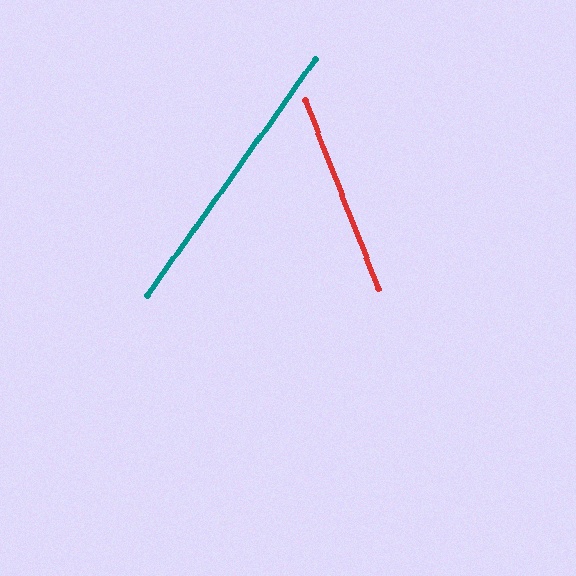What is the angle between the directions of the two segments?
Approximately 57 degrees.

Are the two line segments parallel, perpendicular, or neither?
Neither parallel nor perpendicular — they differ by about 57°.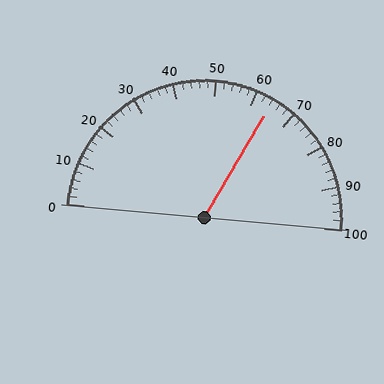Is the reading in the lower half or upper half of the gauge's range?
The reading is in the upper half of the range (0 to 100).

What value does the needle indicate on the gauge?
The needle indicates approximately 64.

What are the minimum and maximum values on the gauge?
The gauge ranges from 0 to 100.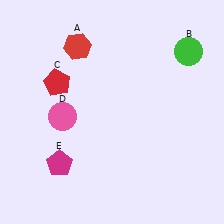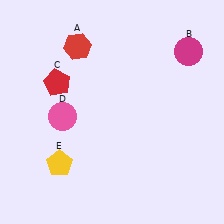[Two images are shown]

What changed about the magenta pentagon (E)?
In Image 1, E is magenta. In Image 2, it changed to yellow.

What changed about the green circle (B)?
In Image 1, B is green. In Image 2, it changed to magenta.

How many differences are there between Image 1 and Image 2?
There are 2 differences between the two images.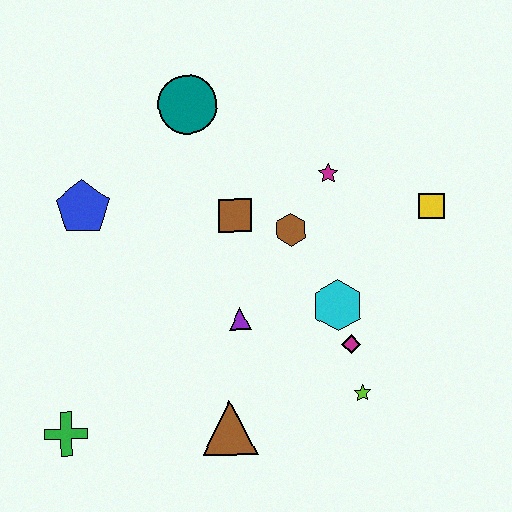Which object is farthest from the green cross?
The yellow square is farthest from the green cross.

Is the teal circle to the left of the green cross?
No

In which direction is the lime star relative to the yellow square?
The lime star is below the yellow square.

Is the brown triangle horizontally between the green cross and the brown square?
Yes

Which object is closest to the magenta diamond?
The cyan hexagon is closest to the magenta diamond.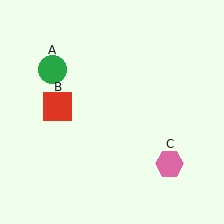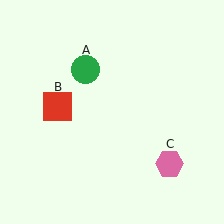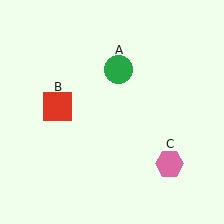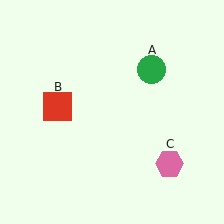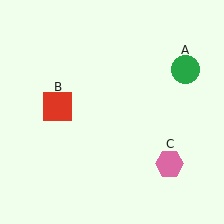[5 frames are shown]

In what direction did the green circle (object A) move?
The green circle (object A) moved right.